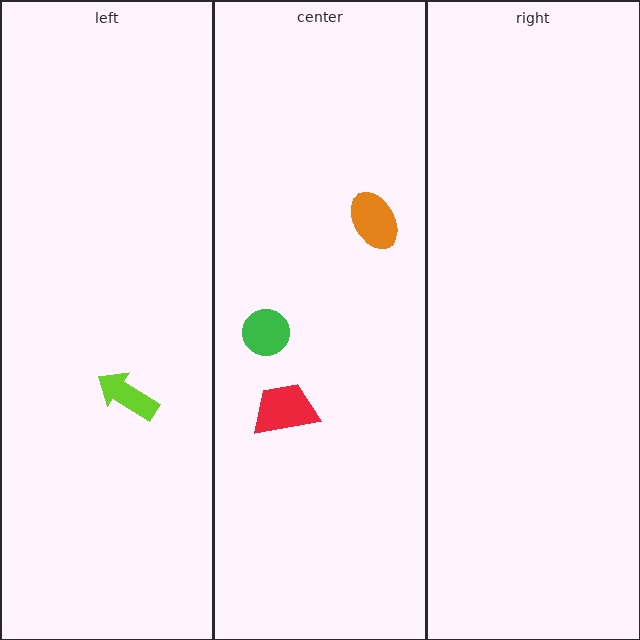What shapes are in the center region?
The green circle, the orange ellipse, the red trapezoid.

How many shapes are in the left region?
1.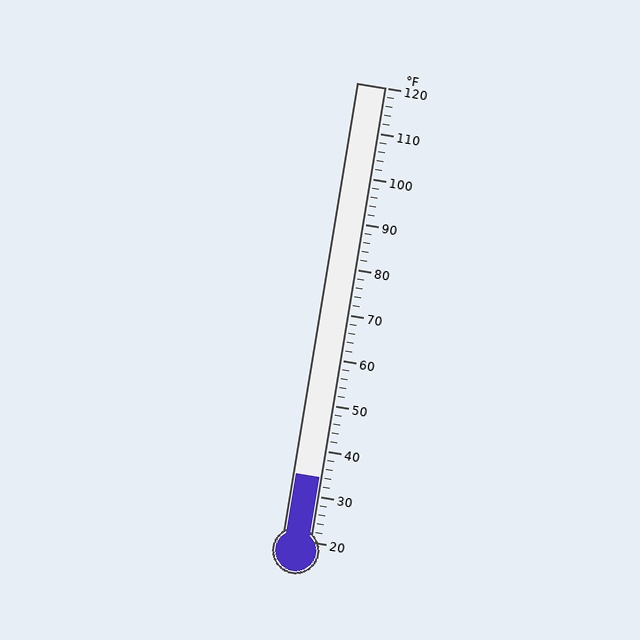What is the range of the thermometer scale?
The thermometer scale ranges from 20°F to 120°F.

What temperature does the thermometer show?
The thermometer shows approximately 34°F.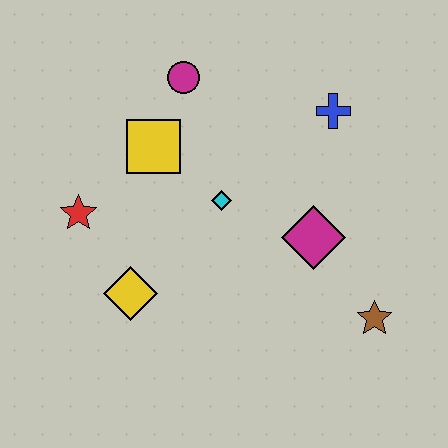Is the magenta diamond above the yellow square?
No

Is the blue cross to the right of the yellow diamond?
Yes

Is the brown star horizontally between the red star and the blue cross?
No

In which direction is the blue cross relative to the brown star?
The blue cross is above the brown star.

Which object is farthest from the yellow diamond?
The blue cross is farthest from the yellow diamond.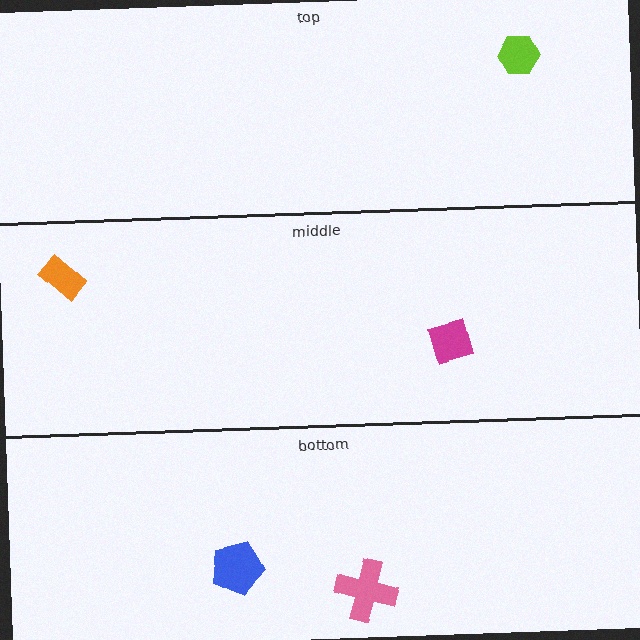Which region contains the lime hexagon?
The top region.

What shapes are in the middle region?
The magenta diamond, the orange rectangle.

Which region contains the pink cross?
The bottom region.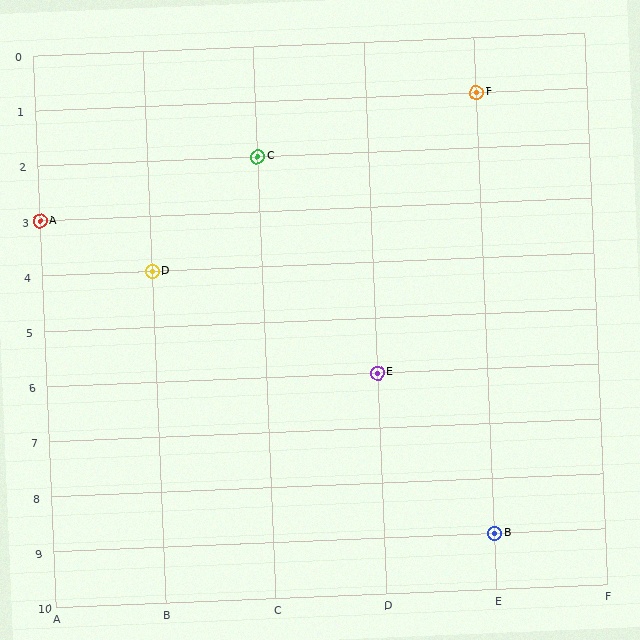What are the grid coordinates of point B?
Point B is at grid coordinates (E, 9).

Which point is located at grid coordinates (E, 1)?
Point F is at (E, 1).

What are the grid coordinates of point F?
Point F is at grid coordinates (E, 1).